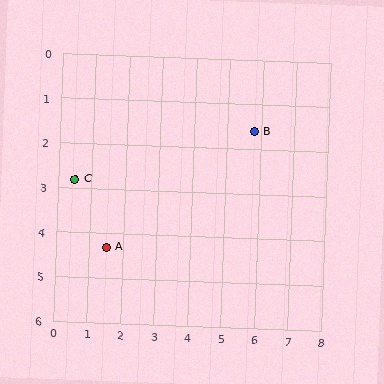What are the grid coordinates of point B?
Point B is at approximately (5.8, 1.6).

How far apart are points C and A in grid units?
Points C and A are about 1.8 grid units apart.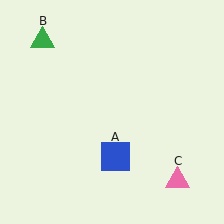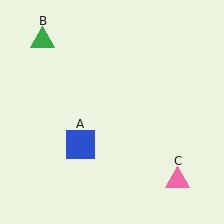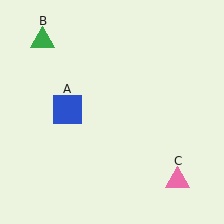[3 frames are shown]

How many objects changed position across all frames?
1 object changed position: blue square (object A).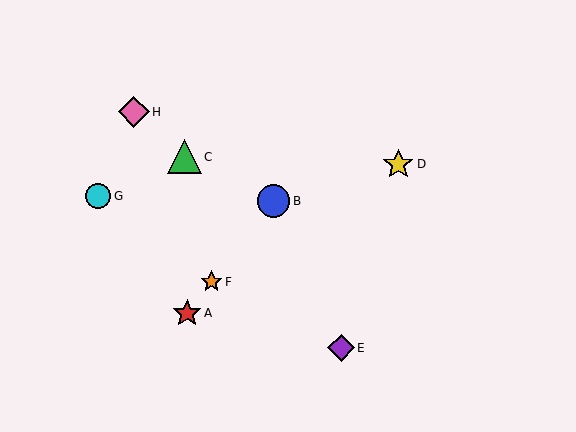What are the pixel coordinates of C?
Object C is at (184, 157).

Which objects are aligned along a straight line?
Objects A, B, F are aligned along a straight line.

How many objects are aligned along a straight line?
3 objects (A, B, F) are aligned along a straight line.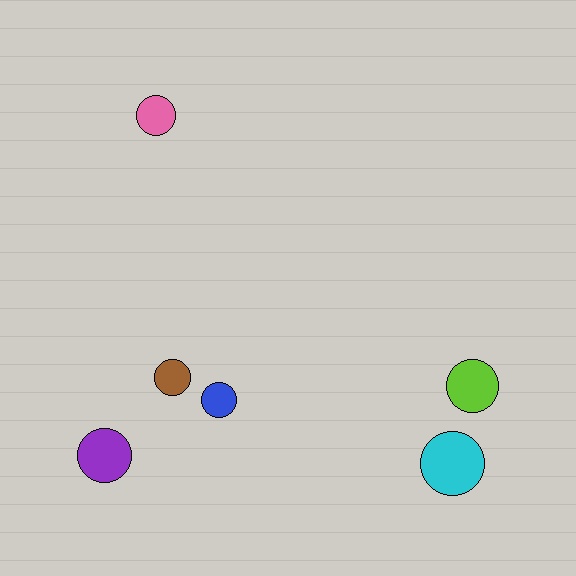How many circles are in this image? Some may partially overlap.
There are 6 circles.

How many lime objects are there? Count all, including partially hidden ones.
There is 1 lime object.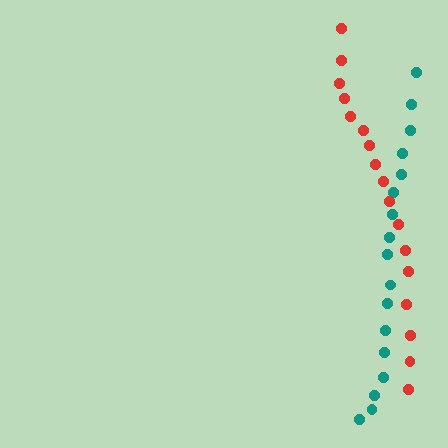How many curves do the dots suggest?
There are 2 distinct paths.